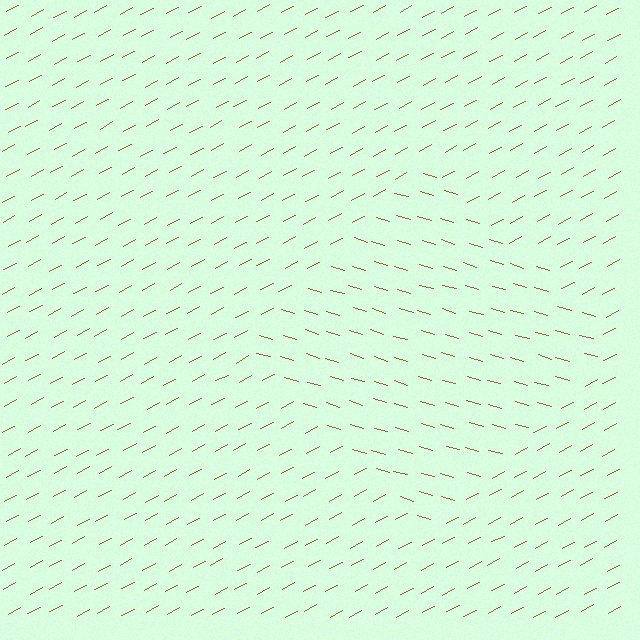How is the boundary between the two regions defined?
The boundary is defined purely by a change in line orientation (approximately 45 degrees difference). All lines are the same color and thickness.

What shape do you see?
I see a diamond.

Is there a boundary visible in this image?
Yes, there is a texture boundary formed by a change in line orientation.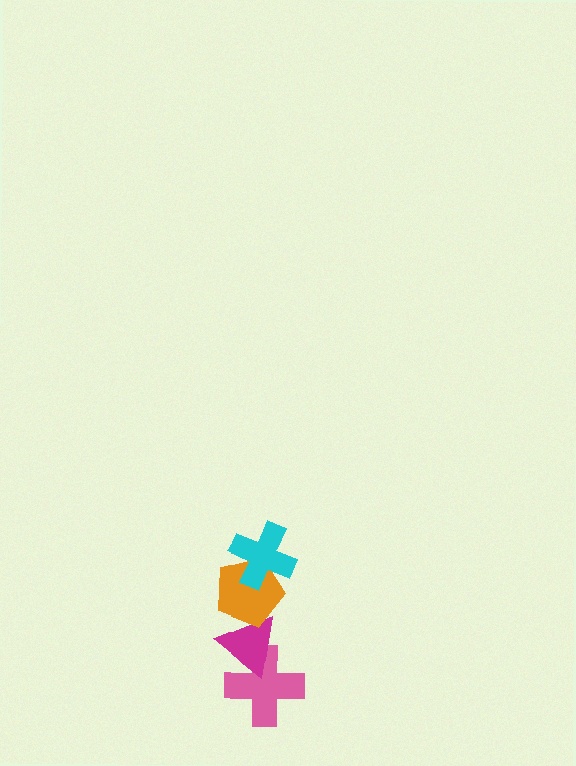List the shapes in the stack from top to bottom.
From top to bottom: the cyan cross, the orange pentagon, the magenta triangle, the pink cross.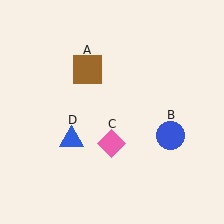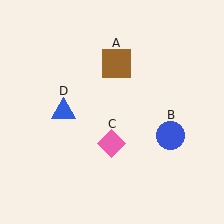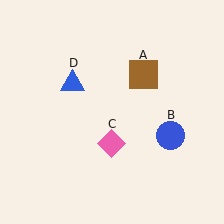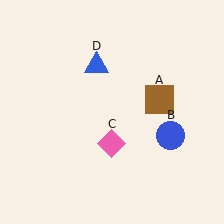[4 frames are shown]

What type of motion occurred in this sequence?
The brown square (object A), blue triangle (object D) rotated clockwise around the center of the scene.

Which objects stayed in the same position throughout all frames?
Blue circle (object B) and pink diamond (object C) remained stationary.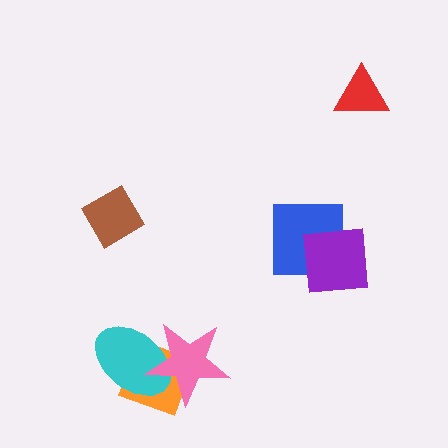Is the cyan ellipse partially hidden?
Yes, it is partially covered by another shape.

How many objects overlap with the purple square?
1 object overlaps with the purple square.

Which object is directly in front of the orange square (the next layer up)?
The cyan ellipse is directly in front of the orange square.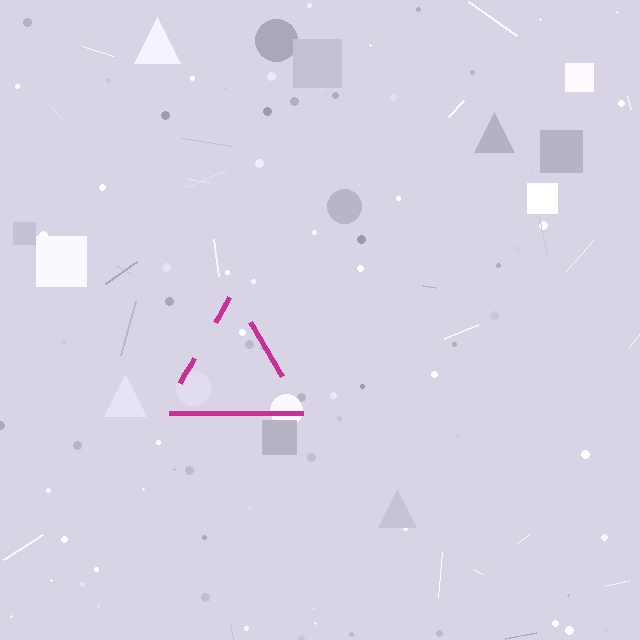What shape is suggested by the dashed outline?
The dashed outline suggests a triangle.